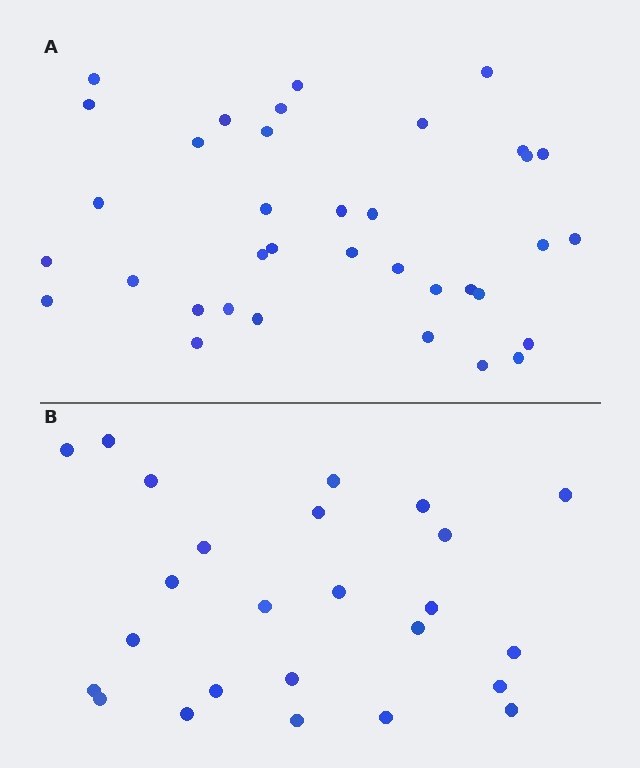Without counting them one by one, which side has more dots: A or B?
Region A (the top region) has more dots.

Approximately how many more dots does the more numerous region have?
Region A has roughly 12 or so more dots than region B.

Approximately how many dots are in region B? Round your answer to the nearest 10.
About 20 dots. (The exact count is 25, which rounds to 20.)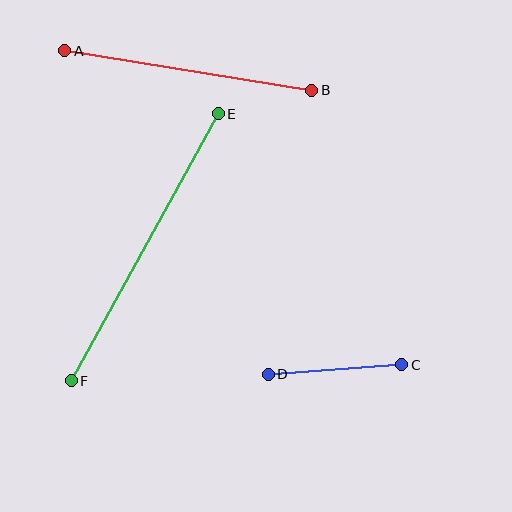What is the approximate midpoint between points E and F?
The midpoint is at approximately (145, 247) pixels.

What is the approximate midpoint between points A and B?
The midpoint is at approximately (188, 70) pixels.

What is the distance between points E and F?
The distance is approximately 305 pixels.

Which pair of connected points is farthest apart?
Points E and F are farthest apart.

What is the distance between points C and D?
The distance is approximately 134 pixels.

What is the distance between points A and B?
The distance is approximately 250 pixels.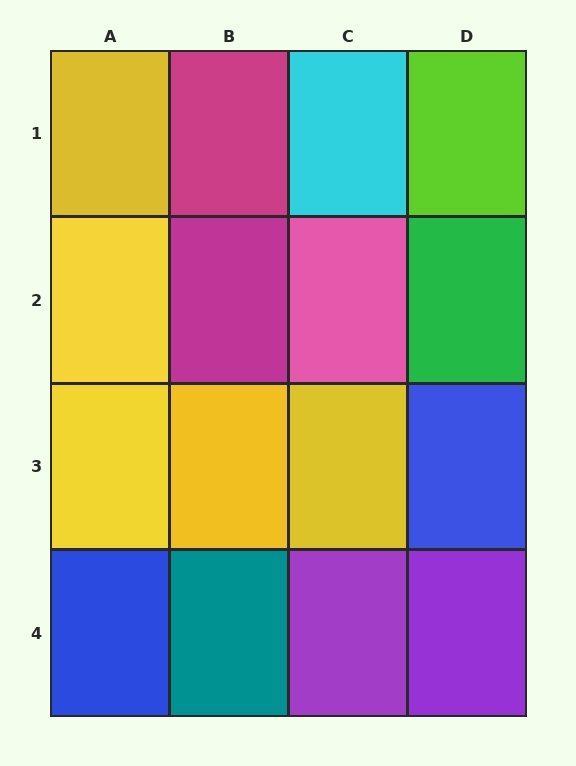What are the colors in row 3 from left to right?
Yellow, yellow, yellow, blue.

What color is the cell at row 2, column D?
Green.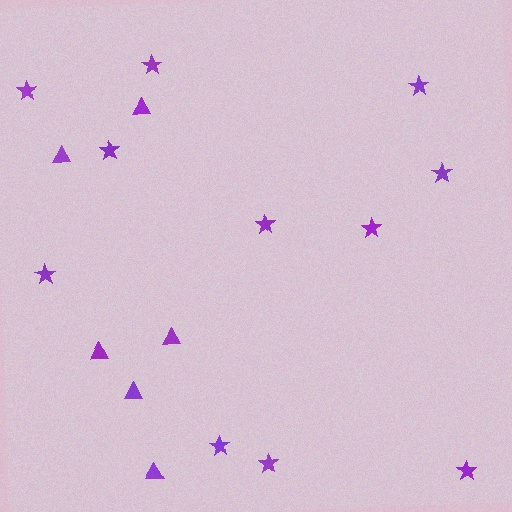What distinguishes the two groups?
There are 2 groups: one group of stars (11) and one group of triangles (6).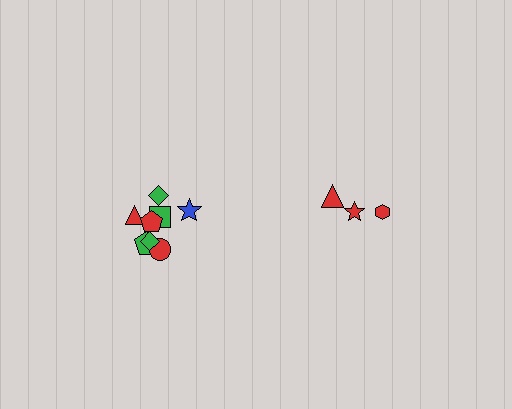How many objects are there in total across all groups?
There are 11 objects.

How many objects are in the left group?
There are 8 objects.